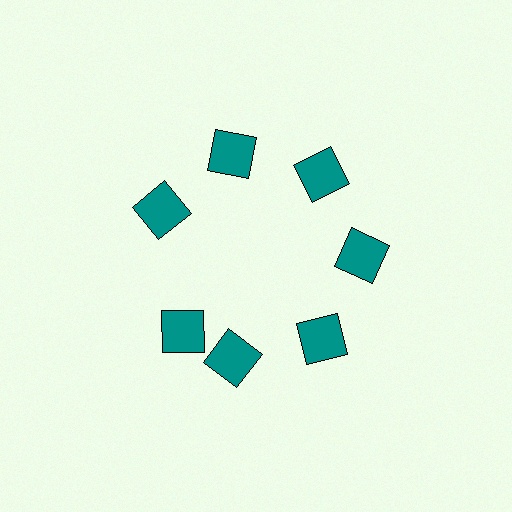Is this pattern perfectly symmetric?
No. The 7 teal squares are arranged in a ring, but one element near the 8 o'clock position is rotated out of alignment along the ring, breaking the 7-fold rotational symmetry.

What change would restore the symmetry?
The symmetry would be restored by rotating it back into even spacing with its neighbors so that all 7 squares sit at equal angles and equal distance from the center.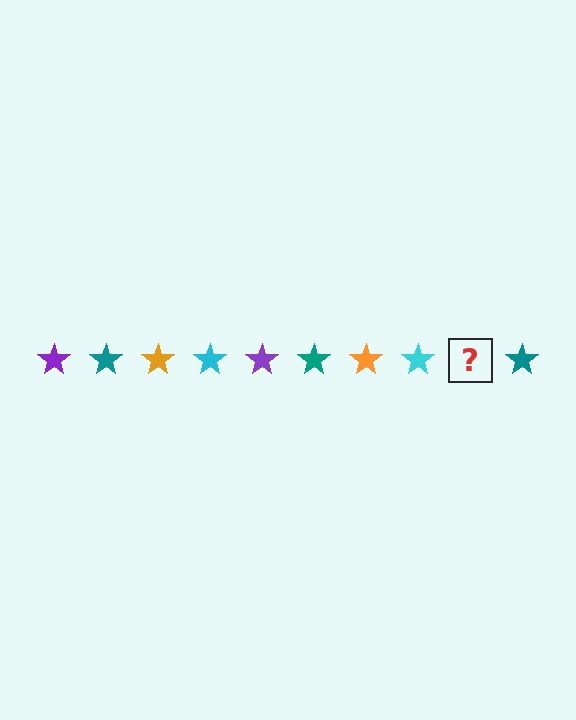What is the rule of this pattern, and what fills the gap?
The rule is that the pattern cycles through purple, teal, orange, cyan stars. The gap should be filled with a purple star.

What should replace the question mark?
The question mark should be replaced with a purple star.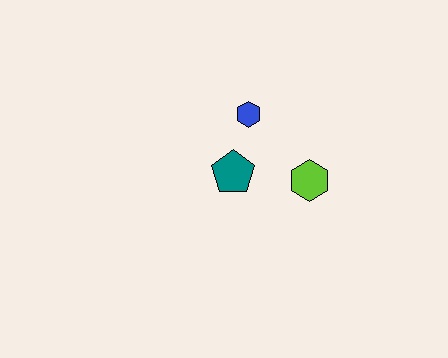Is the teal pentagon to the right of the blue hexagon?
No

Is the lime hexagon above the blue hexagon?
No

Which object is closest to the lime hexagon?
The teal pentagon is closest to the lime hexagon.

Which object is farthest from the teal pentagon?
The lime hexagon is farthest from the teal pentagon.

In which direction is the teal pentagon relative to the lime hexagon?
The teal pentagon is to the left of the lime hexagon.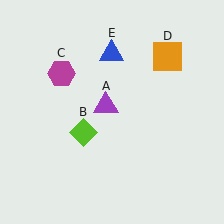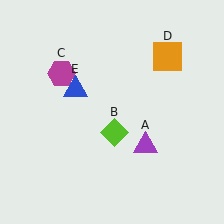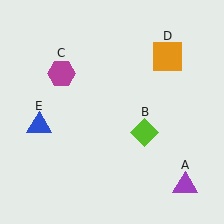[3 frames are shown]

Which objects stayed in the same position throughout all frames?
Magenta hexagon (object C) and orange square (object D) remained stationary.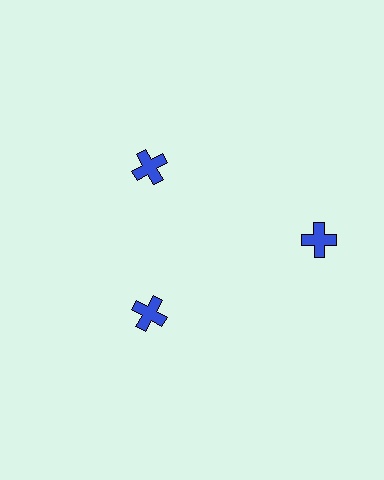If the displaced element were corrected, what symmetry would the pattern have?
It would have 3-fold rotational symmetry — the pattern would map onto itself every 120 degrees.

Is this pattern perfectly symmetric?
No. The 3 blue crosses are arranged in a ring, but one element near the 3 o'clock position is pushed outward from the center, breaking the 3-fold rotational symmetry.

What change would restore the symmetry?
The symmetry would be restored by moving it inward, back onto the ring so that all 3 crosses sit at equal angles and equal distance from the center.